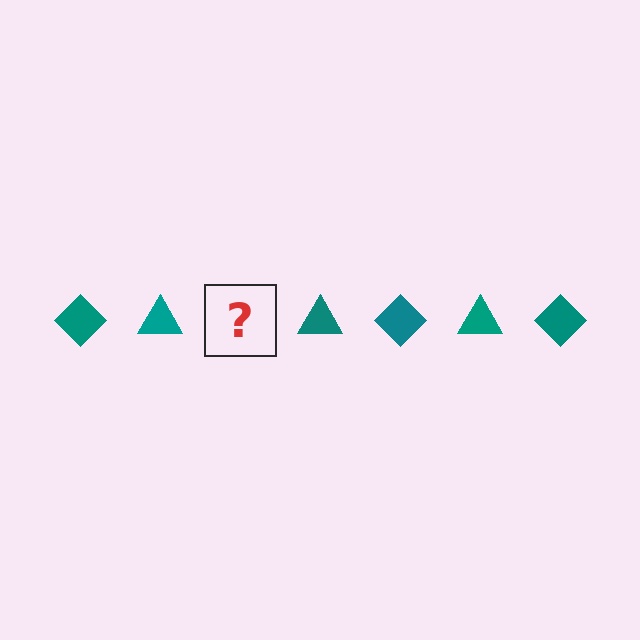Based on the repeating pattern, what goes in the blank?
The blank should be a teal diamond.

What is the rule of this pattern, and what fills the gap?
The rule is that the pattern cycles through diamond, triangle shapes in teal. The gap should be filled with a teal diamond.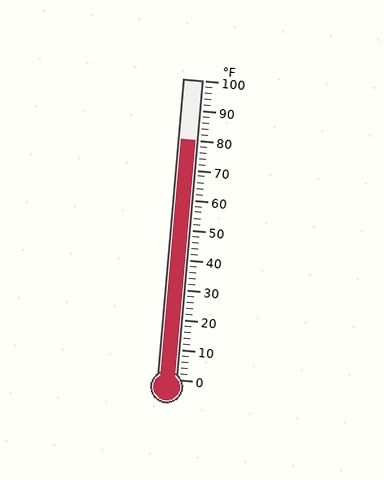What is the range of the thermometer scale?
The thermometer scale ranges from 0°F to 100°F.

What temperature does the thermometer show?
The thermometer shows approximately 80°F.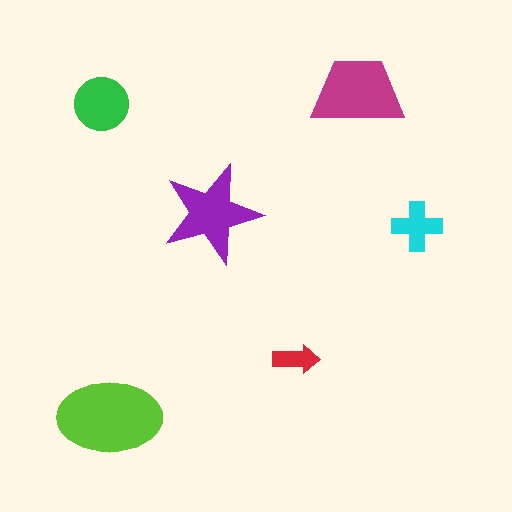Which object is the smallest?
The red arrow.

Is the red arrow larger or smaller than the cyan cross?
Smaller.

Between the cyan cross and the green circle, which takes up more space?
The green circle.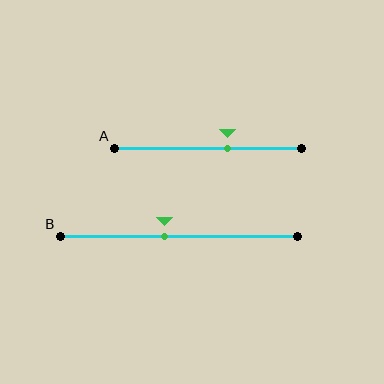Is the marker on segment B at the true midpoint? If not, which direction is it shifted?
No, the marker on segment B is shifted to the left by about 6% of the segment length.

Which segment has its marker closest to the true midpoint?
Segment B has its marker closest to the true midpoint.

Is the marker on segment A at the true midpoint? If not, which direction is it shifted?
No, the marker on segment A is shifted to the right by about 11% of the segment length.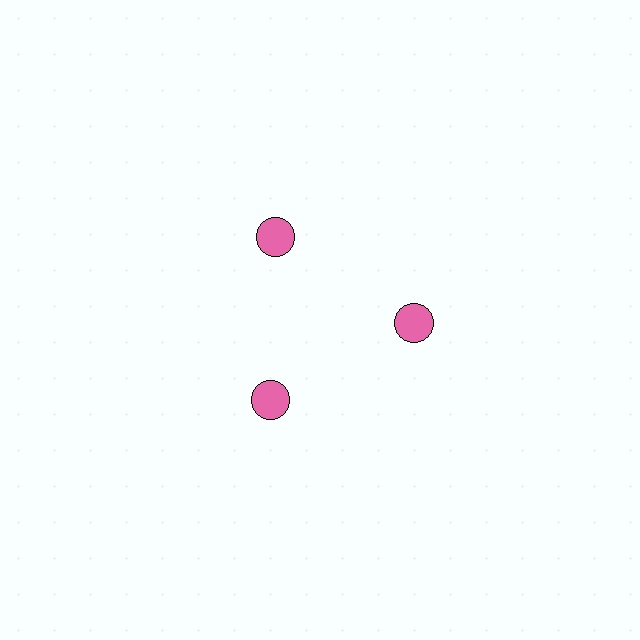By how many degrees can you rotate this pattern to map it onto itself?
The pattern maps onto itself every 120 degrees of rotation.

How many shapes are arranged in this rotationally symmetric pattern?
There are 3 shapes, arranged in 3 groups of 1.